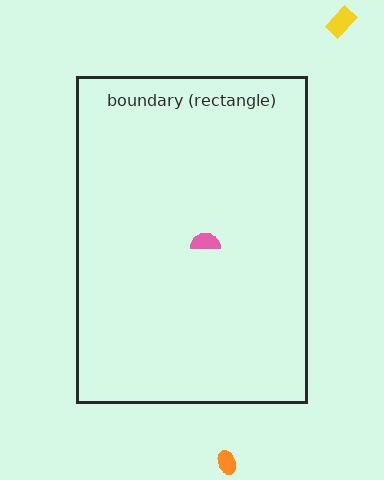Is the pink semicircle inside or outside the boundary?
Inside.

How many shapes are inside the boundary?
1 inside, 2 outside.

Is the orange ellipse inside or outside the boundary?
Outside.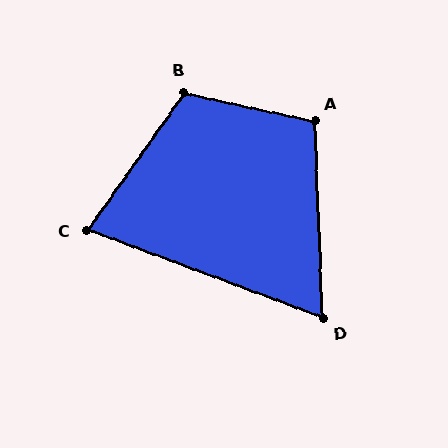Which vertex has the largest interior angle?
B, at approximately 113 degrees.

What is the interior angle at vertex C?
Approximately 75 degrees (acute).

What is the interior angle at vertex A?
Approximately 105 degrees (obtuse).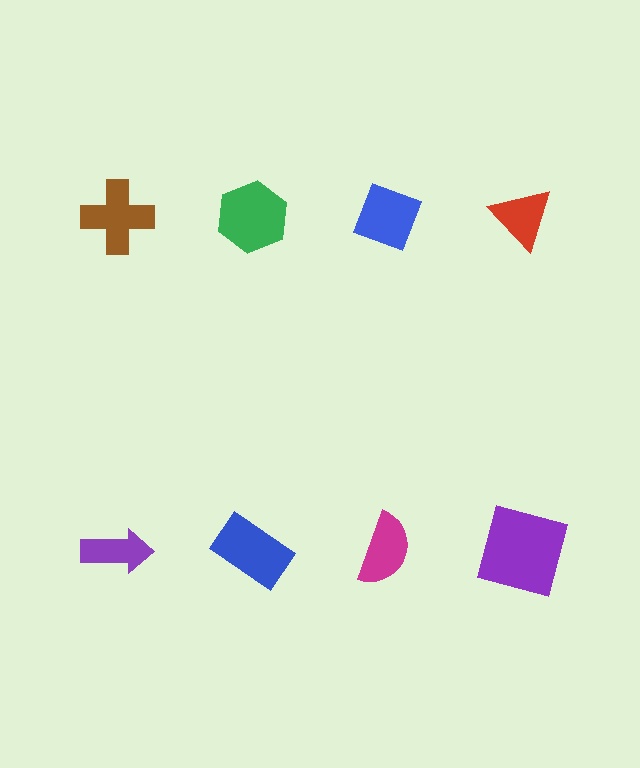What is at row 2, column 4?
A purple square.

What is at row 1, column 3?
A blue diamond.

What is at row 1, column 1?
A brown cross.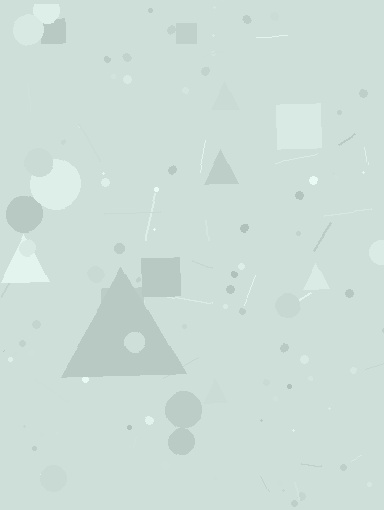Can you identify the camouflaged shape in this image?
The camouflaged shape is a triangle.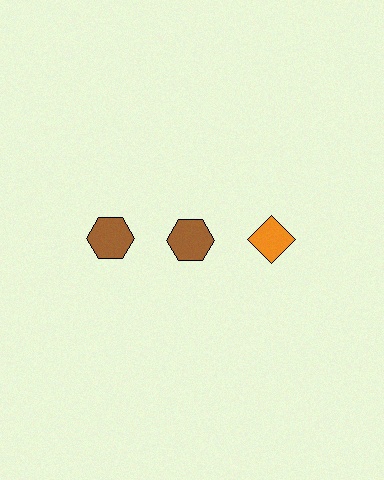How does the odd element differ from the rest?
It differs in both color (orange instead of brown) and shape (diamond instead of hexagon).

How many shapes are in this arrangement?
There are 3 shapes arranged in a grid pattern.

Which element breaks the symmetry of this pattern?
The orange diamond in the top row, center column breaks the symmetry. All other shapes are brown hexagons.